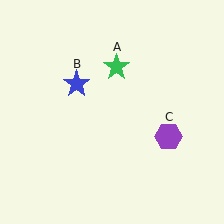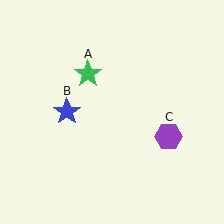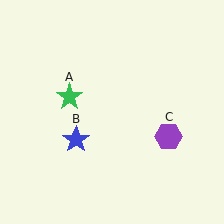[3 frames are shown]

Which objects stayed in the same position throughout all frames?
Purple hexagon (object C) remained stationary.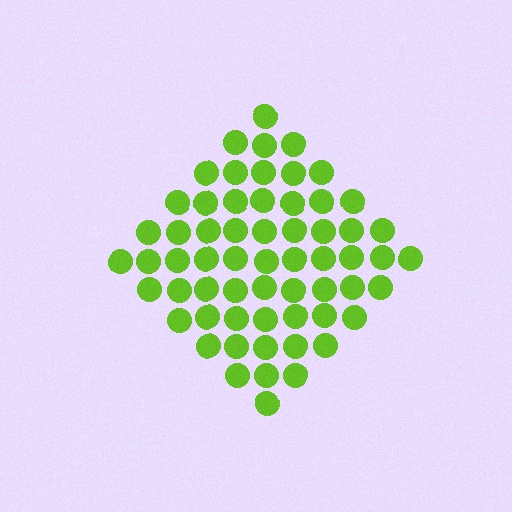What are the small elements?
The small elements are circles.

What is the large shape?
The large shape is a diamond.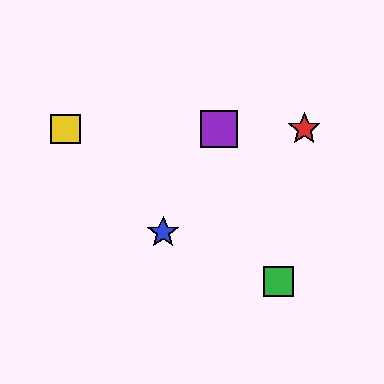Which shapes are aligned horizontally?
The red star, the yellow square, the purple square are aligned horizontally.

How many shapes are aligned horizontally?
3 shapes (the red star, the yellow square, the purple square) are aligned horizontally.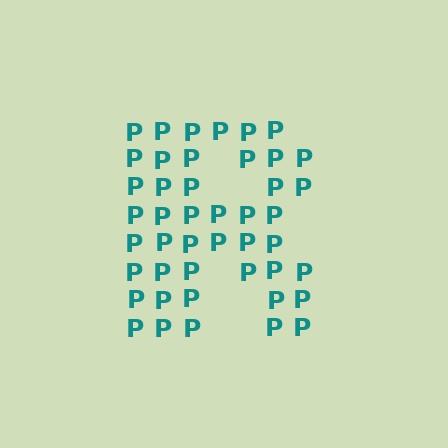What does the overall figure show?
The overall figure shows the letter R.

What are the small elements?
The small elements are letter P's.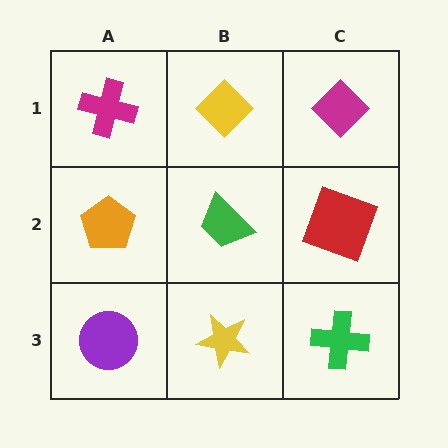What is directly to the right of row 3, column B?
A green cross.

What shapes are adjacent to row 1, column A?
An orange pentagon (row 2, column A), a yellow diamond (row 1, column B).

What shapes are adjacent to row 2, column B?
A yellow diamond (row 1, column B), a yellow star (row 3, column B), an orange pentagon (row 2, column A), a red square (row 2, column C).